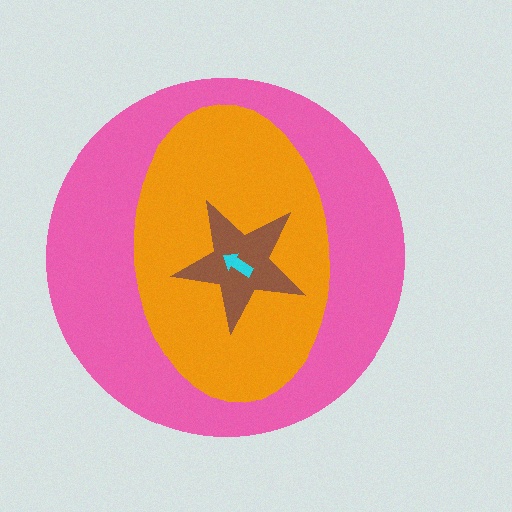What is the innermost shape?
The cyan arrow.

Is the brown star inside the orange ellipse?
Yes.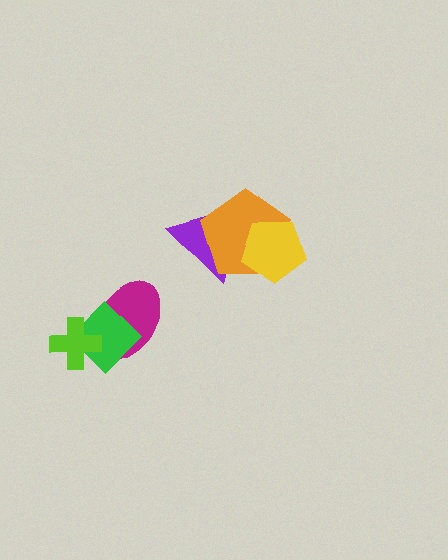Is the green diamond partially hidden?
Yes, it is partially covered by another shape.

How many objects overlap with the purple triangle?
2 objects overlap with the purple triangle.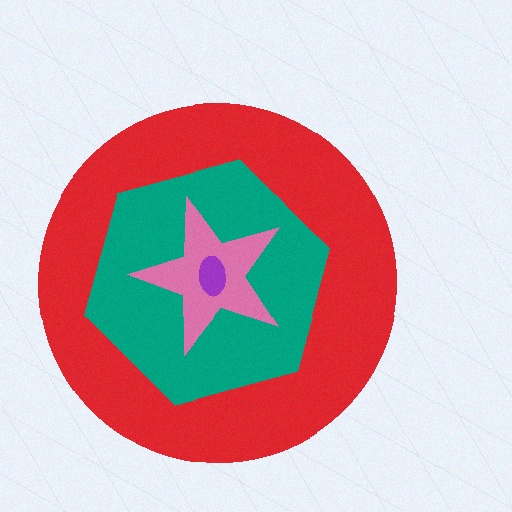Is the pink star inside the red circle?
Yes.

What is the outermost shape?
The red circle.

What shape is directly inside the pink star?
The purple ellipse.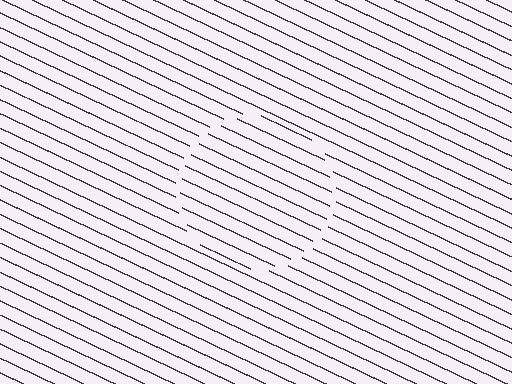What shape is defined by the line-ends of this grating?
An illusory circle. The interior of the shape contains the same grating, shifted by half a period — the contour is defined by the phase discontinuity where line-ends from the inner and outer gratings abut.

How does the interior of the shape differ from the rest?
The interior of the shape contains the same grating, shifted by half a period — the contour is defined by the phase discontinuity where line-ends from the inner and outer gratings abut.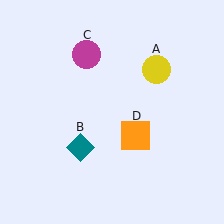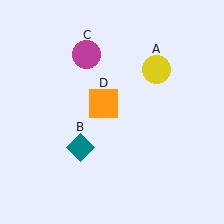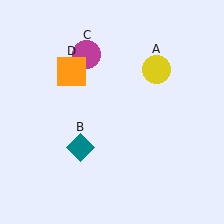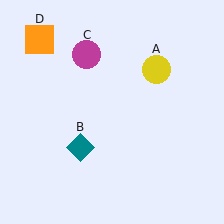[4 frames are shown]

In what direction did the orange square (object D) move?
The orange square (object D) moved up and to the left.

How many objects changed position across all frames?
1 object changed position: orange square (object D).